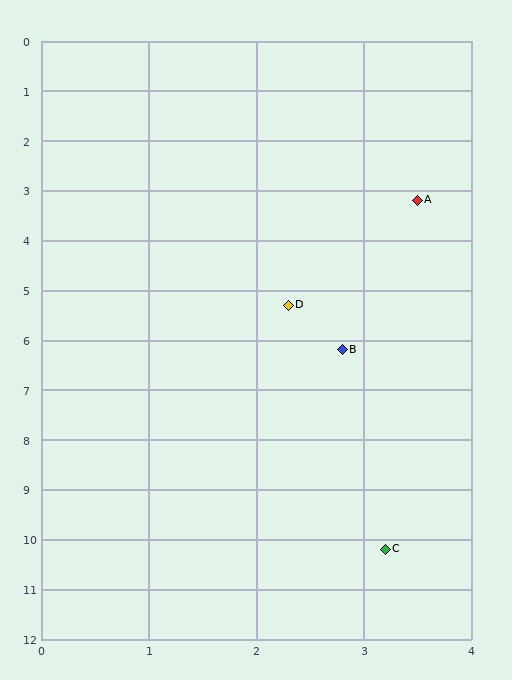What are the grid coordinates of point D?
Point D is at approximately (2.3, 5.3).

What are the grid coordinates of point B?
Point B is at approximately (2.8, 6.2).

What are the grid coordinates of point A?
Point A is at approximately (3.5, 3.2).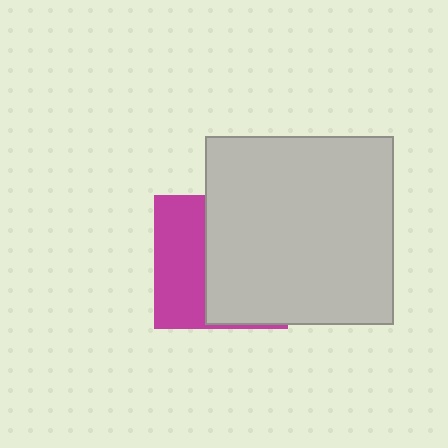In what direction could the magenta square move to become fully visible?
The magenta square could move left. That would shift it out from behind the light gray square entirely.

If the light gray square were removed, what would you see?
You would see the complete magenta square.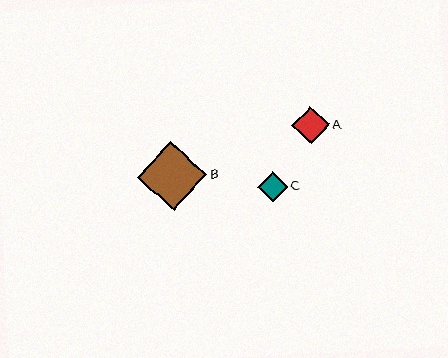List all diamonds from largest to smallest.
From largest to smallest: B, A, C.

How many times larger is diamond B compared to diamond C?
Diamond B is approximately 2.3 times the size of diamond C.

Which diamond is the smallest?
Diamond C is the smallest with a size of approximately 30 pixels.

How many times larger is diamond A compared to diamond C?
Diamond A is approximately 1.3 times the size of diamond C.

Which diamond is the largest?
Diamond B is the largest with a size of approximately 69 pixels.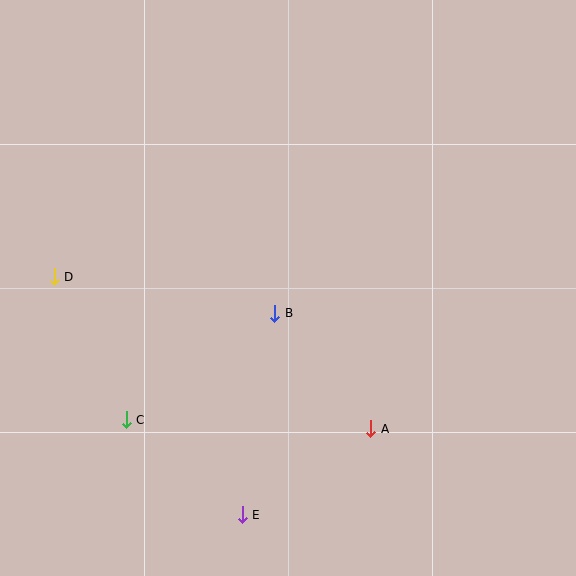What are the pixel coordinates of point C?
Point C is at (126, 420).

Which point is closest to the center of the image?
Point B at (275, 313) is closest to the center.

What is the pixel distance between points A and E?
The distance between A and E is 154 pixels.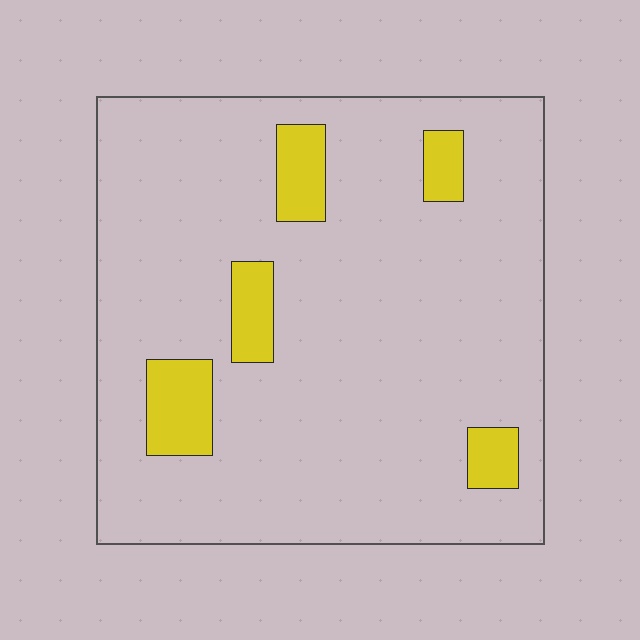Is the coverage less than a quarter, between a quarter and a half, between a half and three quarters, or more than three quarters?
Less than a quarter.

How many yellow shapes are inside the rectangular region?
5.